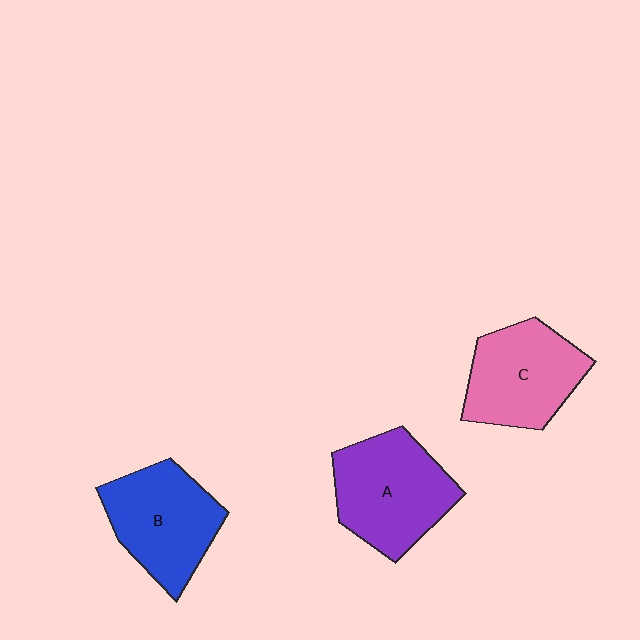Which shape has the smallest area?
Shape C (pink).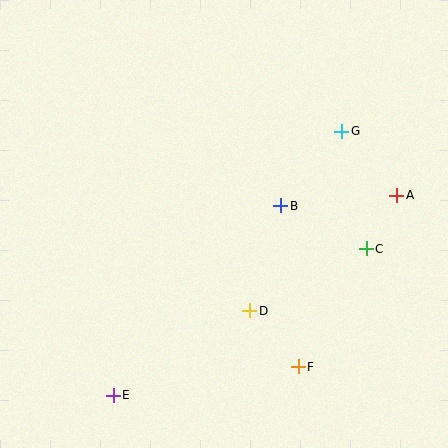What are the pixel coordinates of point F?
Point F is at (298, 367).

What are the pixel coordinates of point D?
Point D is at (250, 311).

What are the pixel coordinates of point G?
Point G is at (342, 132).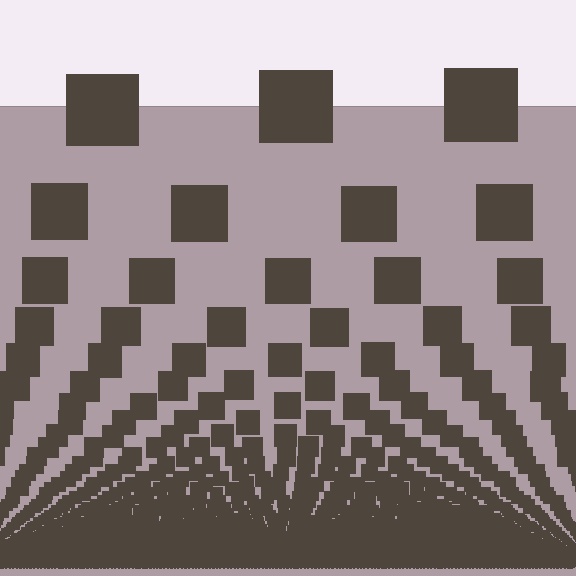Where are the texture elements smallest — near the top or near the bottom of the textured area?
Near the bottom.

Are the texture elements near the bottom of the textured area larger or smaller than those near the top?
Smaller. The gradient is inverted — elements near the bottom are smaller and denser.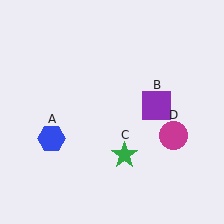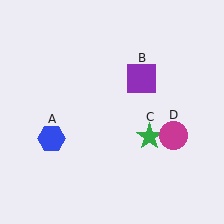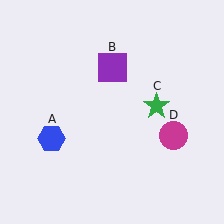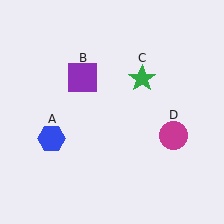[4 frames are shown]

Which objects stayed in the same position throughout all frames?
Blue hexagon (object A) and magenta circle (object D) remained stationary.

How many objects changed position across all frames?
2 objects changed position: purple square (object B), green star (object C).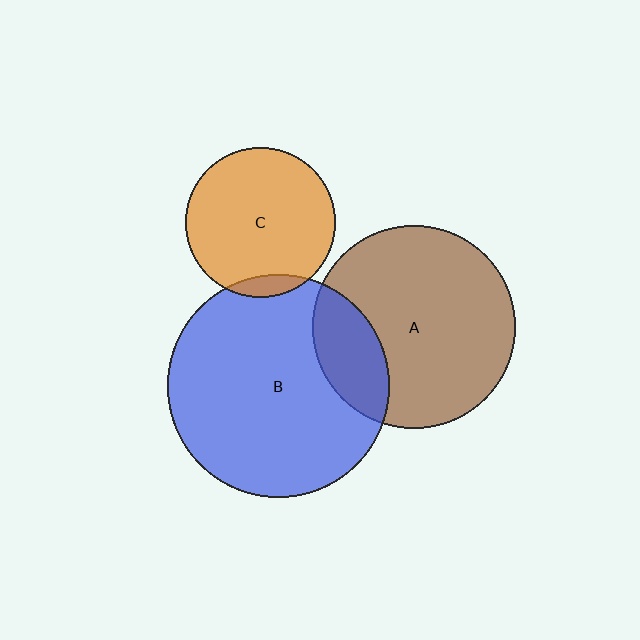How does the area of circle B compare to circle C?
Approximately 2.2 times.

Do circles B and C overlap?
Yes.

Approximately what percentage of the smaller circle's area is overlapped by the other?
Approximately 5%.